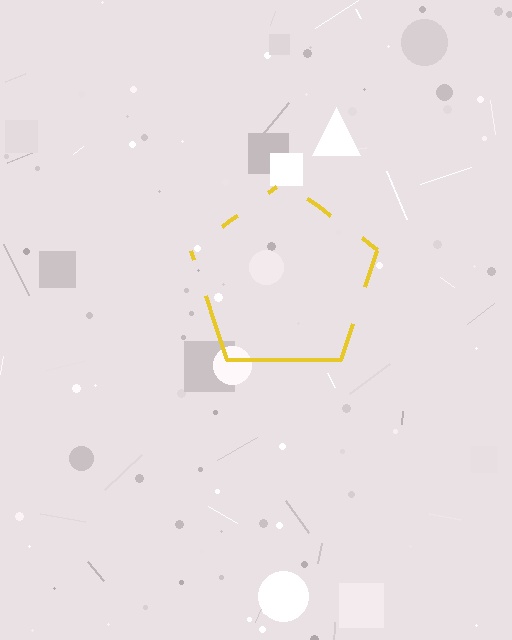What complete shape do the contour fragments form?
The contour fragments form a pentagon.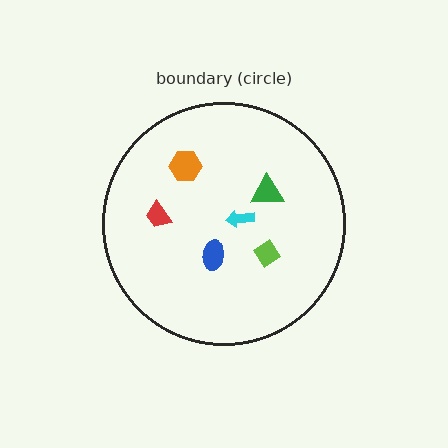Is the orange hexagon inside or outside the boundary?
Inside.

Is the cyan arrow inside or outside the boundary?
Inside.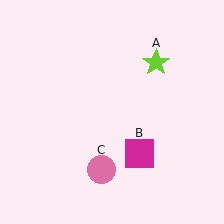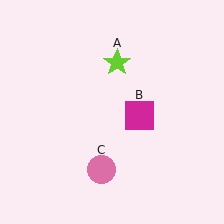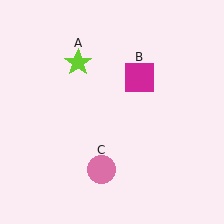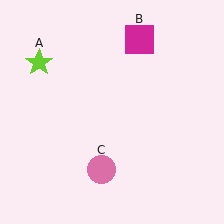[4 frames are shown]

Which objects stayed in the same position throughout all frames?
Pink circle (object C) remained stationary.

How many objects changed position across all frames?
2 objects changed position: lime star (object A), magenta square (object B).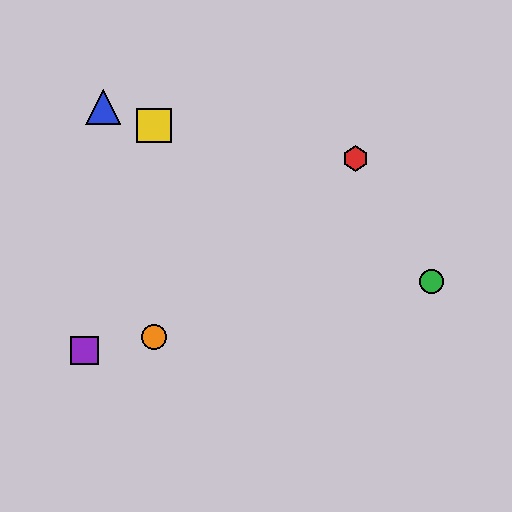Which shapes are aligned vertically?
The yellow square, the orange circle are aligned vertically.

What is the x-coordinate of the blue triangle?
The blue triangle is at x≈103.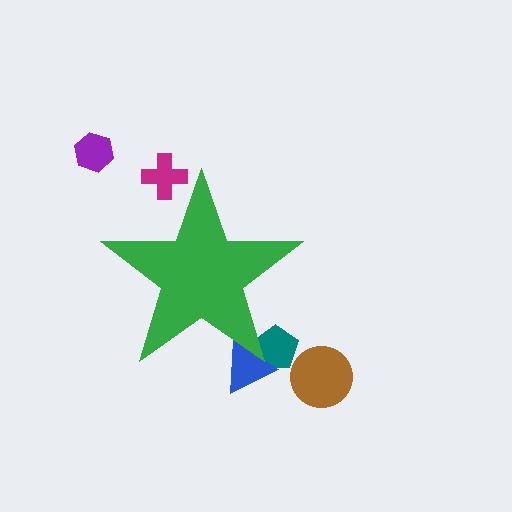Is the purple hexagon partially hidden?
No, the purple hexagon is fully visible.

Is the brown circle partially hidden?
No, the brown circle is fully visible.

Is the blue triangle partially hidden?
Yes, the blue triangle is partially hidden behind the green star.